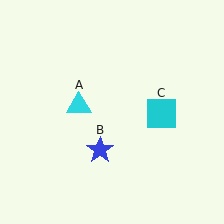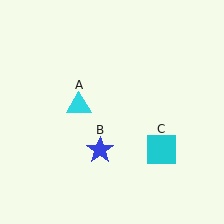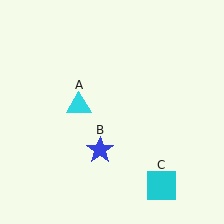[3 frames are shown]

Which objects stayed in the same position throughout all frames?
Cyan triangle (object A) and blue star (object B) remained stationary.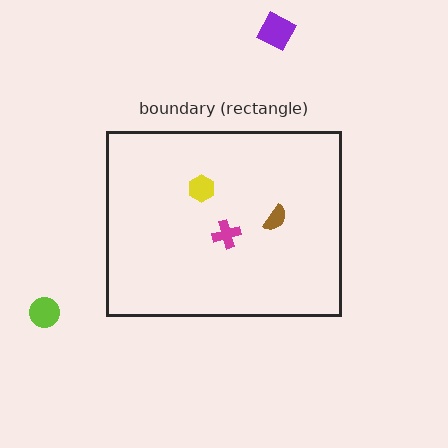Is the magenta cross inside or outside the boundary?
Inside.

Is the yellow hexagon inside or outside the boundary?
Inside.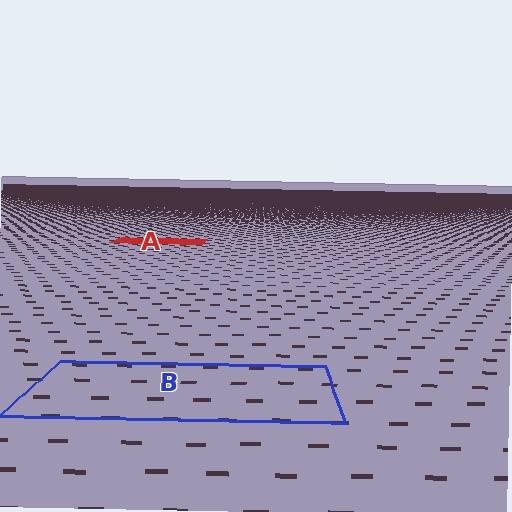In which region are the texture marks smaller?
The texture marks are smaller in region A, because it is farther away.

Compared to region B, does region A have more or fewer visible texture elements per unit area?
Region A has more texture elements per unit area — they are packed more densely because it is farther away.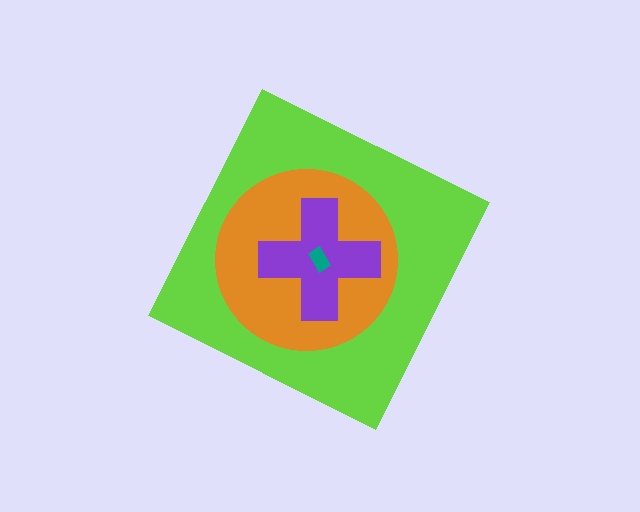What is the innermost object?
The teal rectangle.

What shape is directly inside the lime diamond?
The orange circle.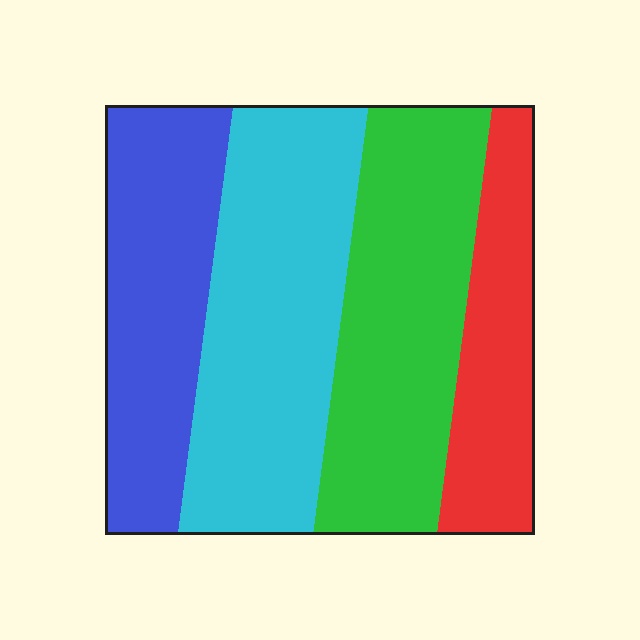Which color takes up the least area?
Red, at roughly 15%.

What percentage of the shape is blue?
Blue takes up about one quarter (1/4) of the shape.